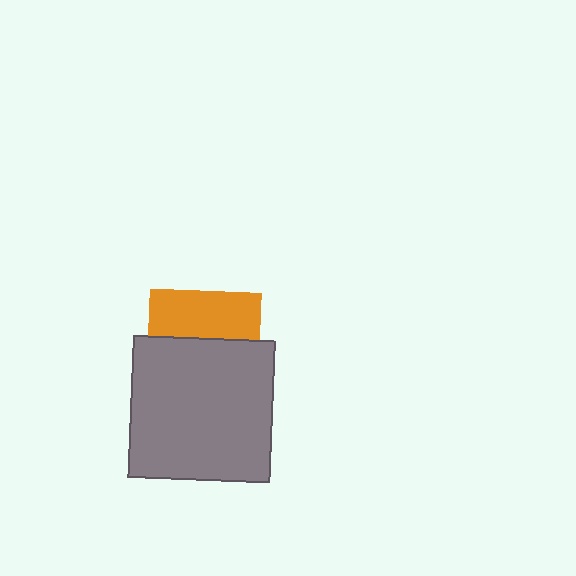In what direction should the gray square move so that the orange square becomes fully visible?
The gray square should move down. That is the shortest direction to clear the overlap and leave the orange square fully visible.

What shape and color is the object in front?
The object in front is a gray square.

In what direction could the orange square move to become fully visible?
The orange square could move up. That would shift it out from behind the gray square entirely.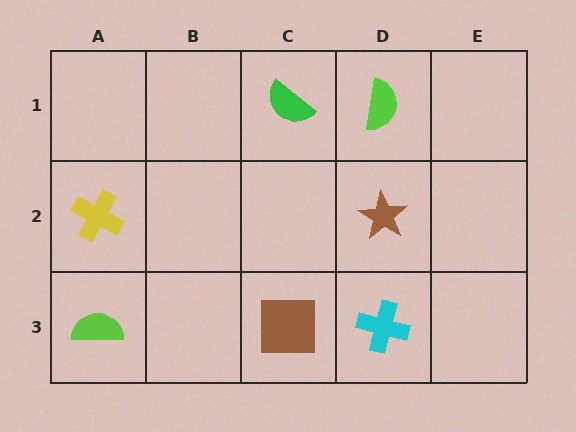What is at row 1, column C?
A green semicircle.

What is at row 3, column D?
A cyan cross.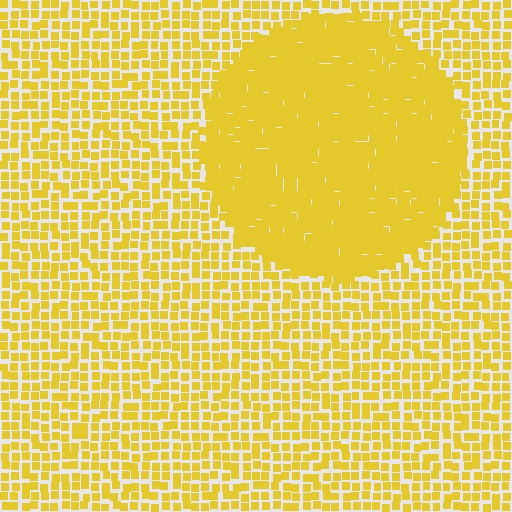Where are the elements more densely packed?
The elements are more densely packed inside the circle boundary.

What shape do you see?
I see a circle.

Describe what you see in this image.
The image contains small yellow elements arranged at two different densities. A circle-shaped region is visible where the elements are more densely packed than the surrounding area.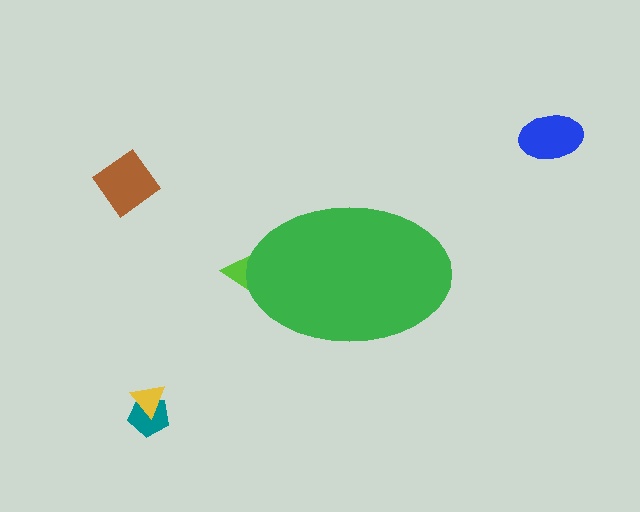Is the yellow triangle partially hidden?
No, the yellow triangle is fully visible.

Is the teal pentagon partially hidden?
No, the teal pentagon is fully visible.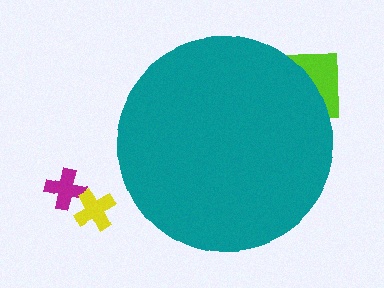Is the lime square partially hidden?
Yes, the lime square is partially hidden behind the teal circle.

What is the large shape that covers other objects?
A teal circle.